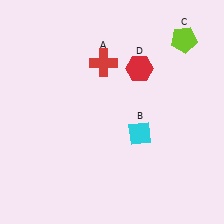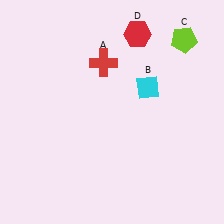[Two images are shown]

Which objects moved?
The objects that moved are: the cyan diamond (B), the red hexagon (D).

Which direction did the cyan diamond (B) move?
The cyan diamond (B) moved up.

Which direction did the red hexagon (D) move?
The red hexagon (D) moved up.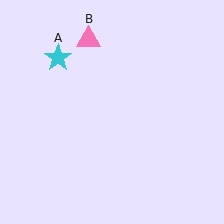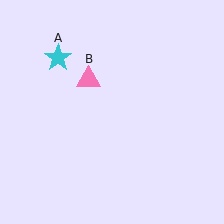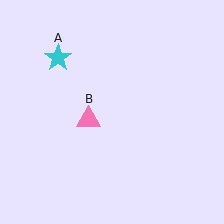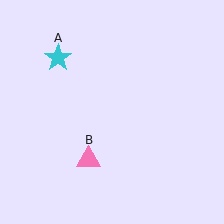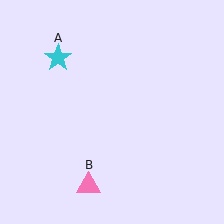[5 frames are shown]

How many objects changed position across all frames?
1 object changed position: pink triangle (object B).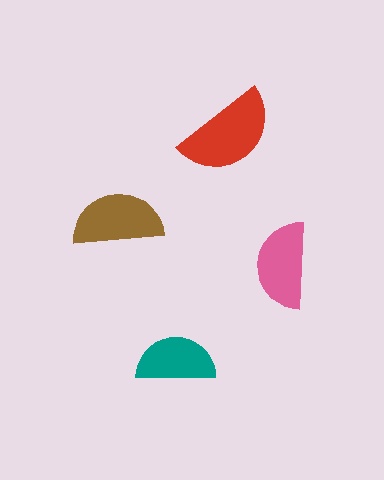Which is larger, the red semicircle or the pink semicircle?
The red one.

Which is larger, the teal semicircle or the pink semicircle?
The pink one.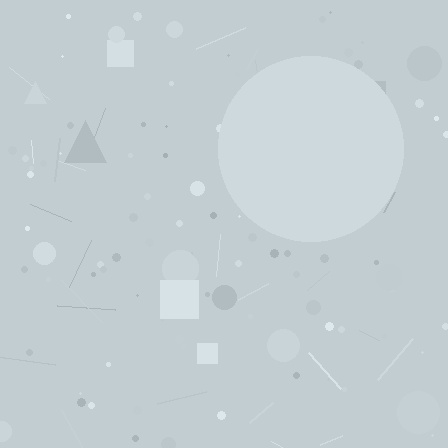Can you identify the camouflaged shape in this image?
The camouflaged shape is a circle.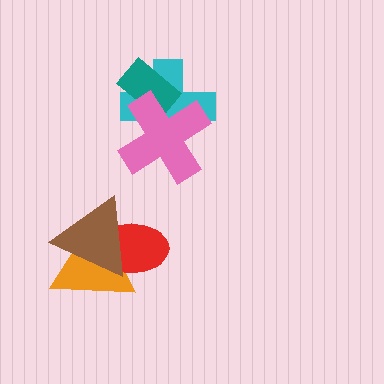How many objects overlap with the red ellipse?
2 objects overlap with the red ellipse.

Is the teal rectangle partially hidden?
Yes, it is partially covered by another shape.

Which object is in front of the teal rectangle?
The pink cross is in front of the teal rectangle.